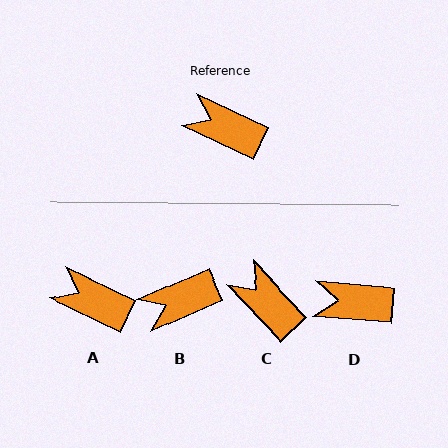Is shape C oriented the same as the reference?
No, it is off by about 21 degrees.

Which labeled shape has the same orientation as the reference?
A.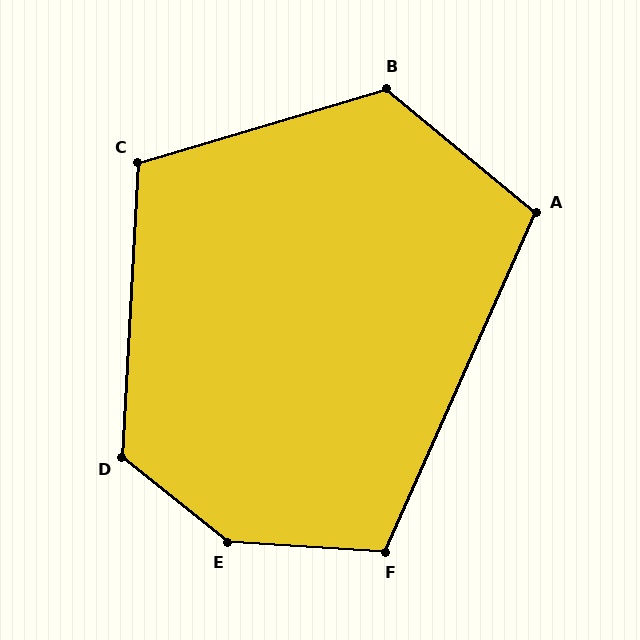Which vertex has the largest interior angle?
E, at approximately 145 degrees.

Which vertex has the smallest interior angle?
A, at approximately 106 degrees.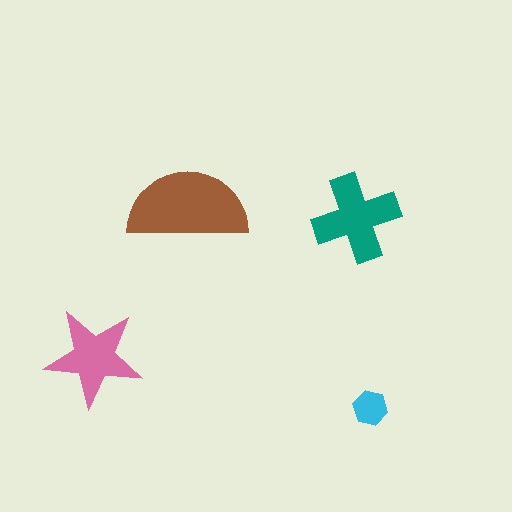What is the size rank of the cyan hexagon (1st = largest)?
4th.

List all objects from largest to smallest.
The brown semicircle, the teal cross, the pink star, the cyan hexagon.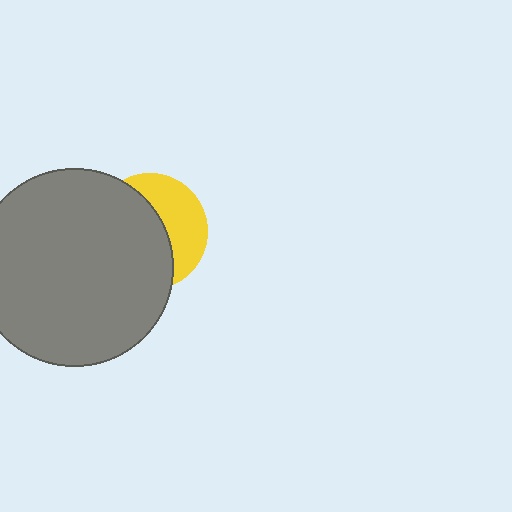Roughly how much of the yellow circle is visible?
A small part of it is visible (roughly 39%).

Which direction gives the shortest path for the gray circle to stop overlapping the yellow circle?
Moving left gives the shortest separation.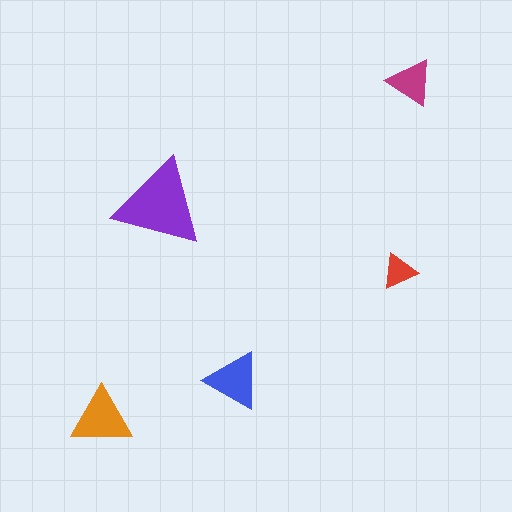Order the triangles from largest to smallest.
the purple one, the orange one, the blue one, the magenta one, the red one.